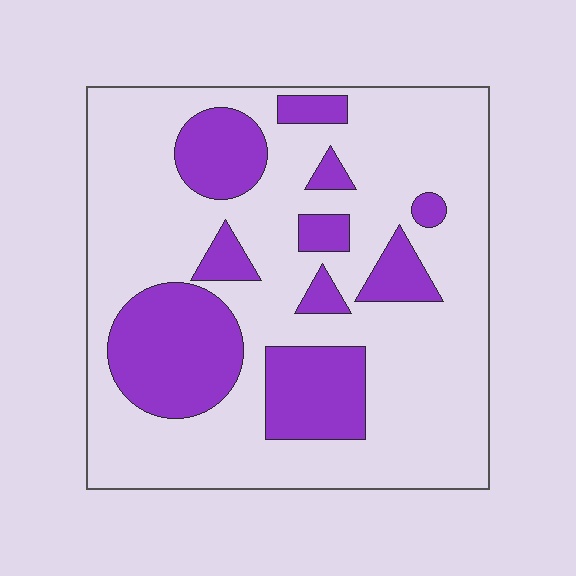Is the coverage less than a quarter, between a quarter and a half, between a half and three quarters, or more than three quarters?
Between a quarter and a half.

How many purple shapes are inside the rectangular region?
10.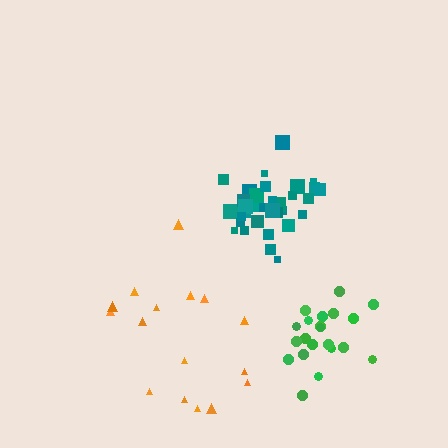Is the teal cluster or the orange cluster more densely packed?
Teal.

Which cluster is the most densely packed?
Teal.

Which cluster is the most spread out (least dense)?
Orange.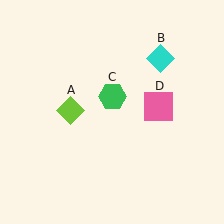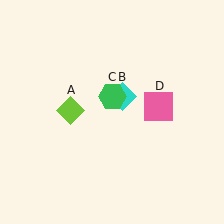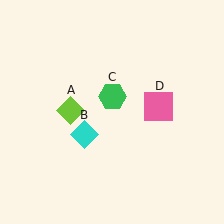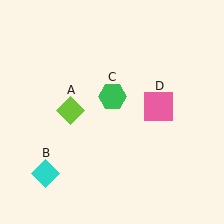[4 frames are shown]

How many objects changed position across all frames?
1 object changed position: cyan diamond (object B).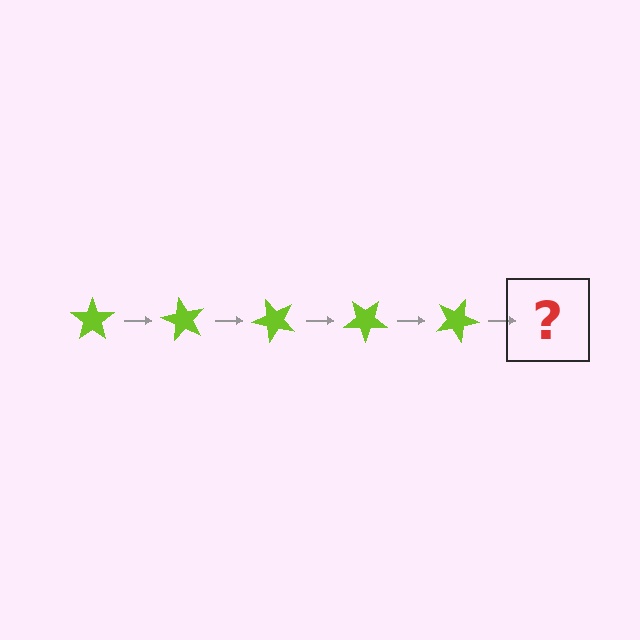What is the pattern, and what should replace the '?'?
The pattern is that the star rotates 60 degrees each step. The '?' should be a lime star rotated 300 degrees.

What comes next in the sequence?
The next element should be a lime star rotated 300 degrees.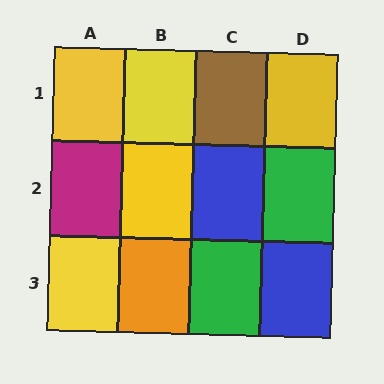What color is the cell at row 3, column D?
Blue.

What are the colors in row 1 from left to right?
Yellow, yellow, brown, yellow.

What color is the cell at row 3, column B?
Orange.